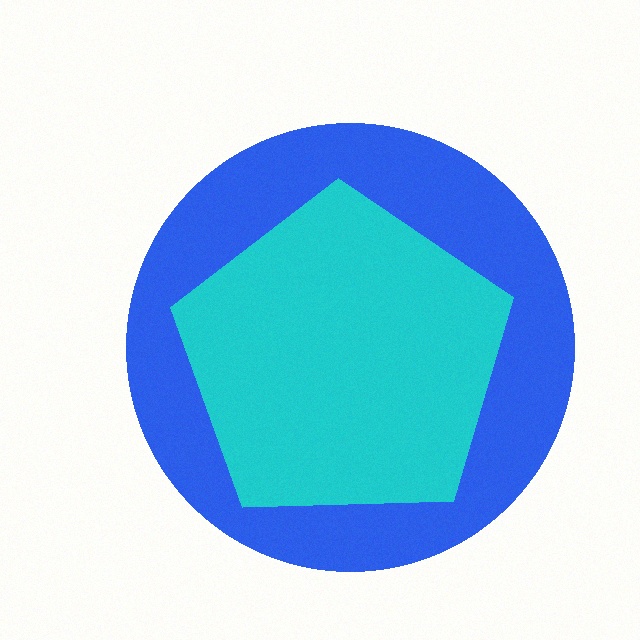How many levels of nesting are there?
2.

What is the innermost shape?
The cyan pentagon.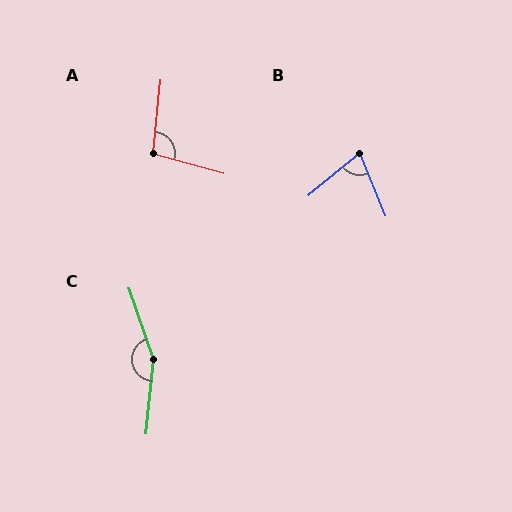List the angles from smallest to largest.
B (73°), A (99°), C (156°).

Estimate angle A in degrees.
Approximately 99 degrees.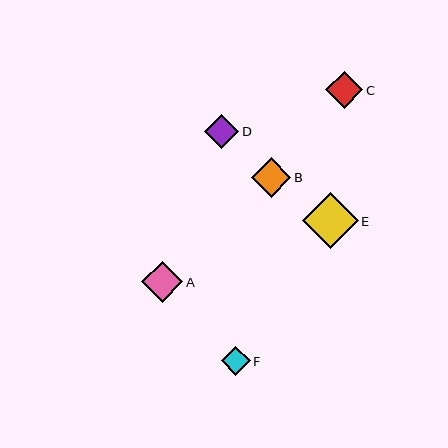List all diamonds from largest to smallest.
From largest to smallest: E, A, B, C, D, F.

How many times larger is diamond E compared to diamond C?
Diamond E is approximately 1.5 times the size of diamond C.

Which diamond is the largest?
Diamond E is the largest with a size of approximately 55 pixels.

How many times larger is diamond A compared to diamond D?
Diamond A is approximately 1.2 times the size of diamond D.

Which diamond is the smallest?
Diamond F is the smallest with a size of approximately 29 pixels.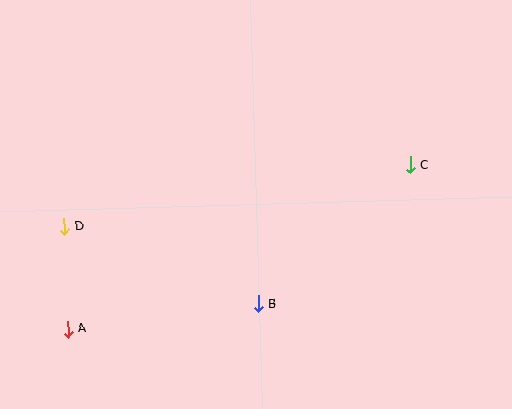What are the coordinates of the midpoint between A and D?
The midpoint between A and D is at (66, 278).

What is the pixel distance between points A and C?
The distance between A and C is 379 pixels.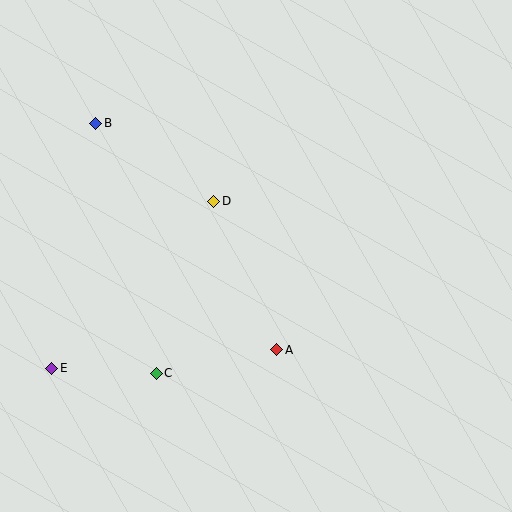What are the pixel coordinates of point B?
Point B is at (96, 123).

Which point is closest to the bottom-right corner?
Point A is closest to the bottom-right corner.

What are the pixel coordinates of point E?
Point E is at (52, 368).